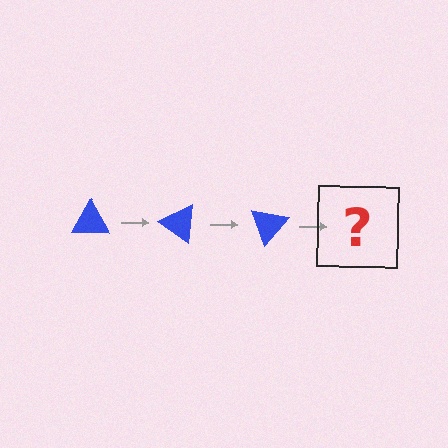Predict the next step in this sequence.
The next step is a blue triangle rotated 105 degrees.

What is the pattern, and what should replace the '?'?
The pattern is that the triangle rotates 35 degrees each step. The '?' should be a blue triangle rotated 105 degrees.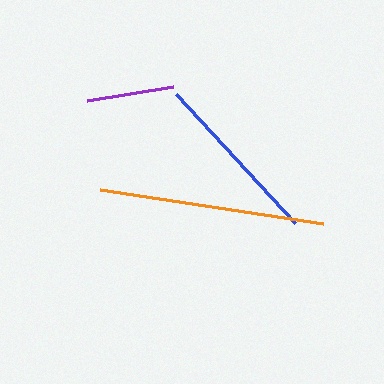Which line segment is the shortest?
The purple line is the shortest at approximately 87 pixels.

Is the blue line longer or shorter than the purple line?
The blue line is longer than the purple line.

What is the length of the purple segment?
The purple segment is approximately 87 pixels long.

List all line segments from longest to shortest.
From longest to shortest: orange, blue, purple.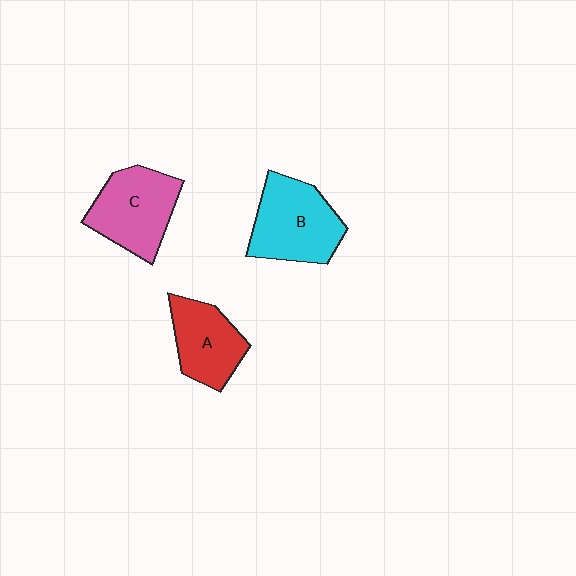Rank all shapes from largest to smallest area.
From largest to smallest: B (cyan), C (pink), A (red).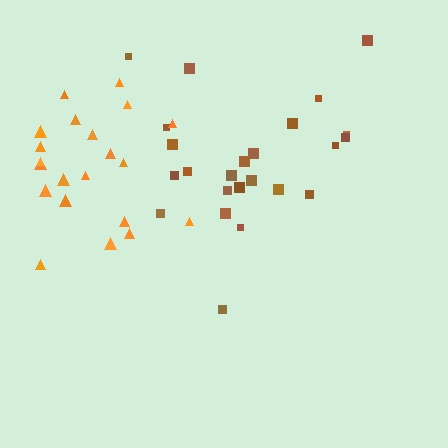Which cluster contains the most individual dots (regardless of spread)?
Brown (24).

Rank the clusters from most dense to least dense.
orange, brown.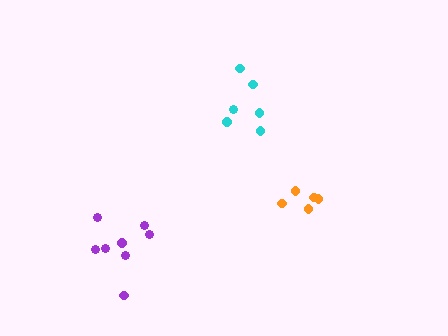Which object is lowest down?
The purple cluster is bottommost.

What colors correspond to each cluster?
The clusters are colored: purple, cyan, orange.